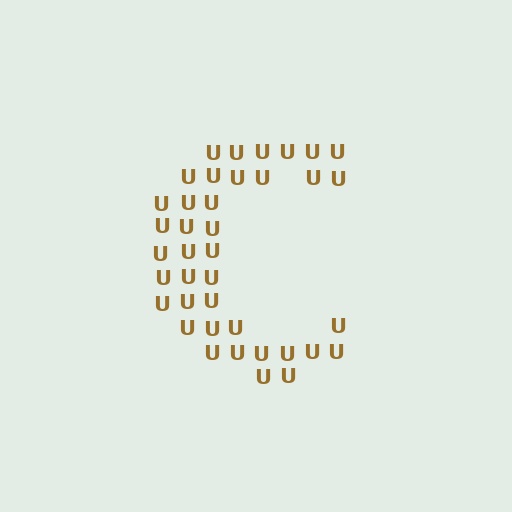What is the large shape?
The large shape is the letter C.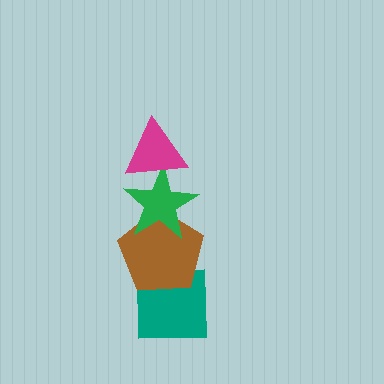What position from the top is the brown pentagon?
The brown pentagon is 3rd from the top.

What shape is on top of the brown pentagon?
The green star is on top of the brown pentagon.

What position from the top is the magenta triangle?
The magenta triangle is 1st from the top.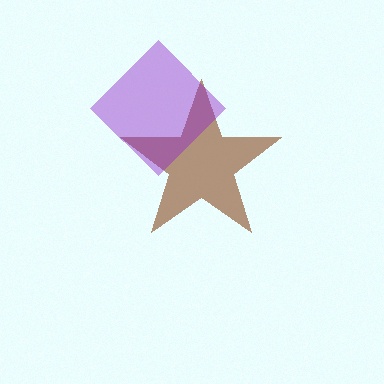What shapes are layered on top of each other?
The layered shapes are: a brown star, a purple diamond.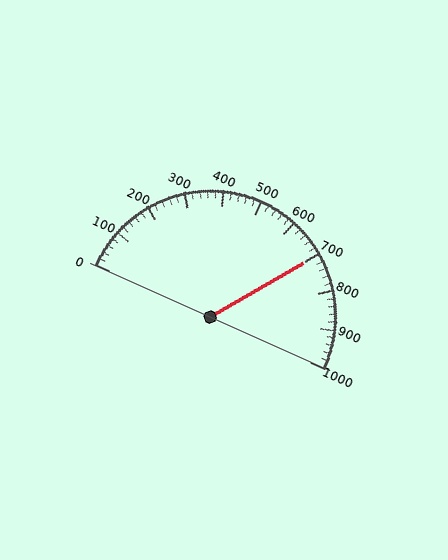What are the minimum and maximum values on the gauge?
The gauge ranges from 0 to 1000.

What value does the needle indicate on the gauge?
The needle indicates approximately 700.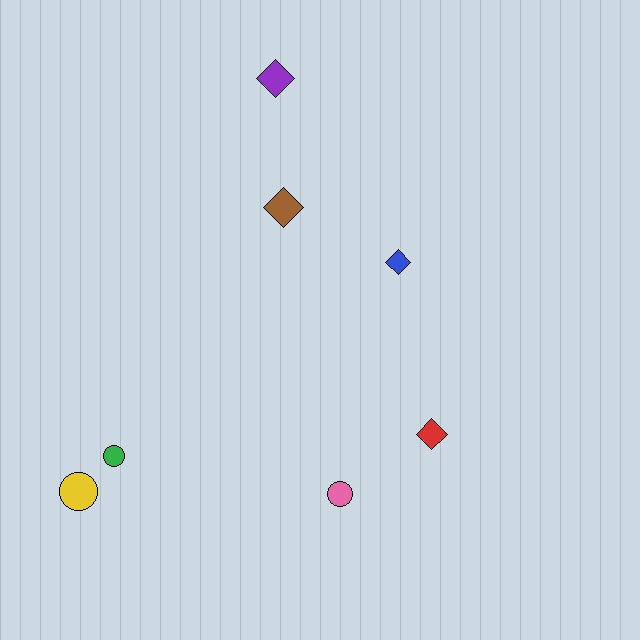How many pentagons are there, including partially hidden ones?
There are no pentagons.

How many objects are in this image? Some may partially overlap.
There are 7 objects.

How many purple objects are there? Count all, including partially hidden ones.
There is 1 purple object.